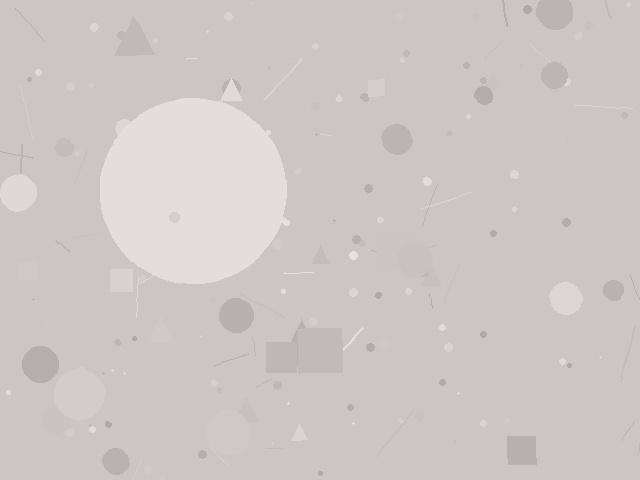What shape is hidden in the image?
A circle is hidden in the image.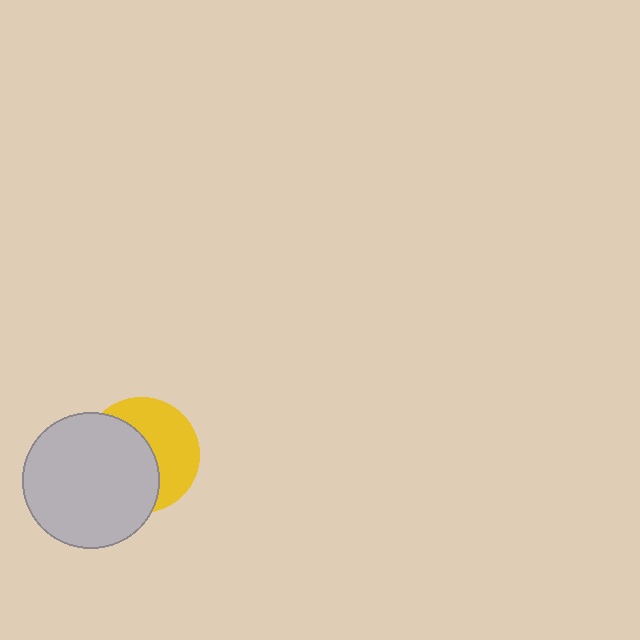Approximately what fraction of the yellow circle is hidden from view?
Roughly 53% of the yellow circle is hidden behind the light gray circle.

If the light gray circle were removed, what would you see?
You would see the complete yellow circle.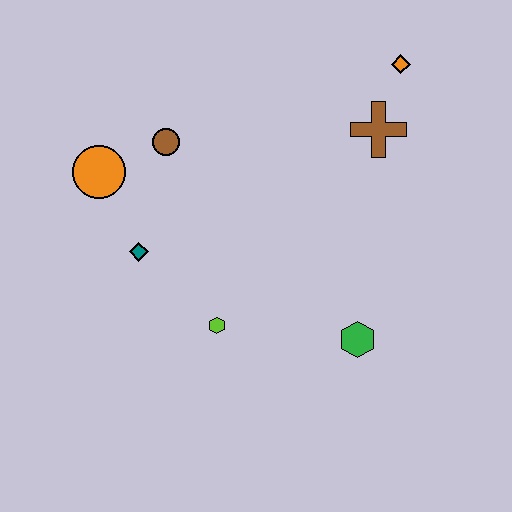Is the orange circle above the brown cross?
No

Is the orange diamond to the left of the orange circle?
No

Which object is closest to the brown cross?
The orange diamond is closest to the brown cross.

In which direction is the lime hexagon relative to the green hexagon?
The lime hexagon is to the left of the green hexagon.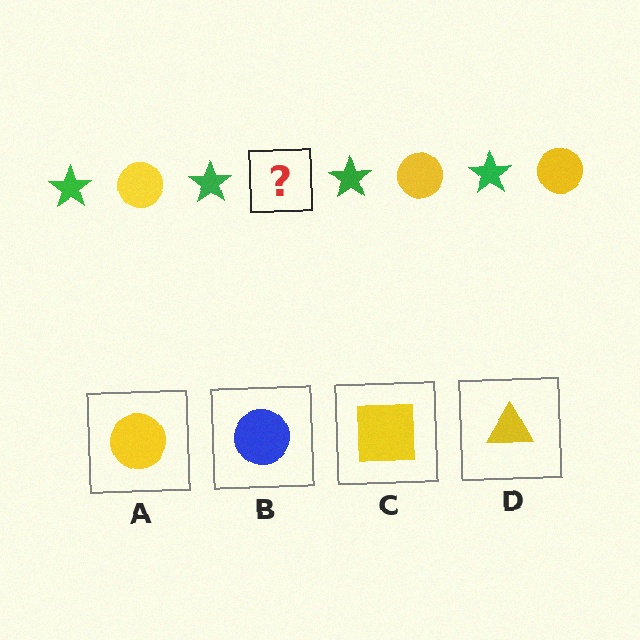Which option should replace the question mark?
Option A.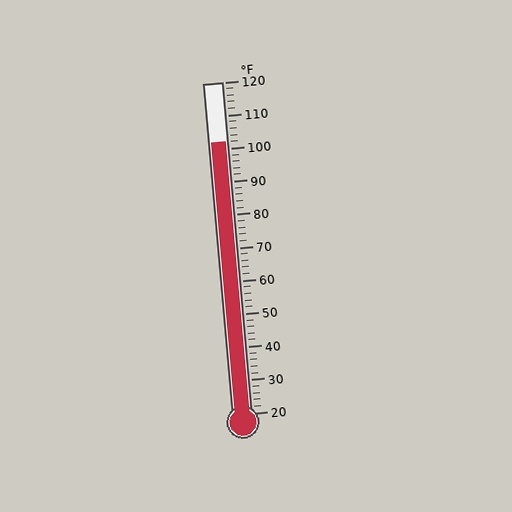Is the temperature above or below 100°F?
The temperature is above 100°F.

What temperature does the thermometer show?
The thermometer shows approximately 102°F.